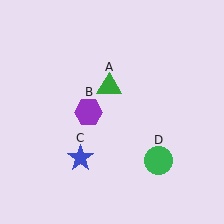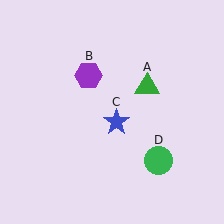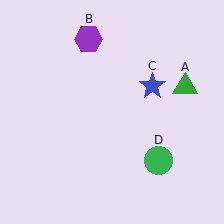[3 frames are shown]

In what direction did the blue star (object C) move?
The blue star (object C) moved up and to the right.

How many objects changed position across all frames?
3 objects changed position: green triangle (object A), purple hexagon (object B), blue star (object C).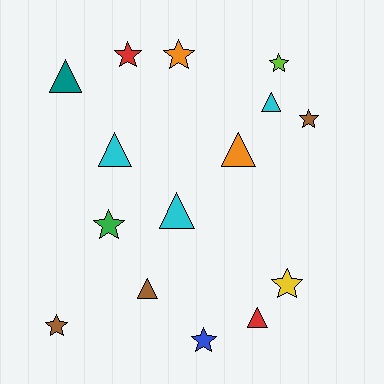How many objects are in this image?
There are 15 objects.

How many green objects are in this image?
There is 1 green object.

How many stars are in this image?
There are 8 stars.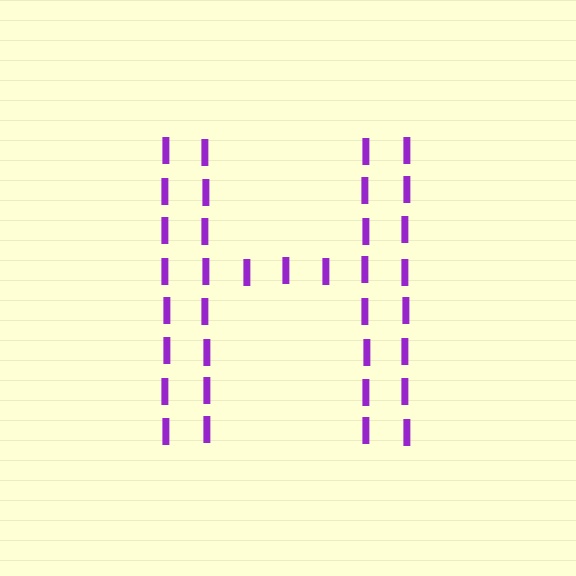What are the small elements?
The small elements are letter I's.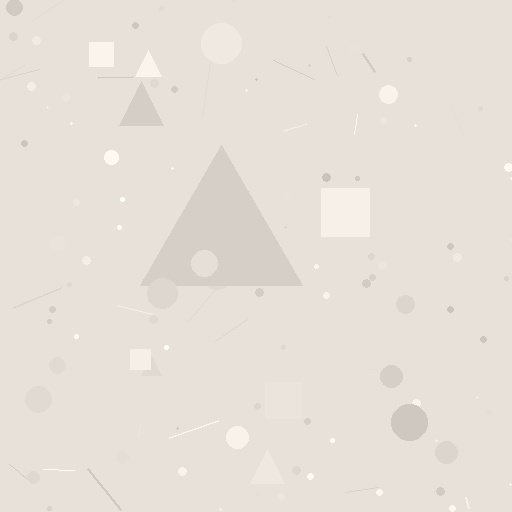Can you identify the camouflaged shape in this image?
The camouflaged shape is a triangle.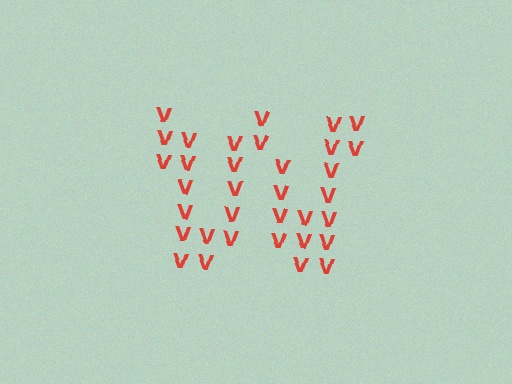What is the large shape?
The large shape is the letter W.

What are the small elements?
The small elements are letter V's.